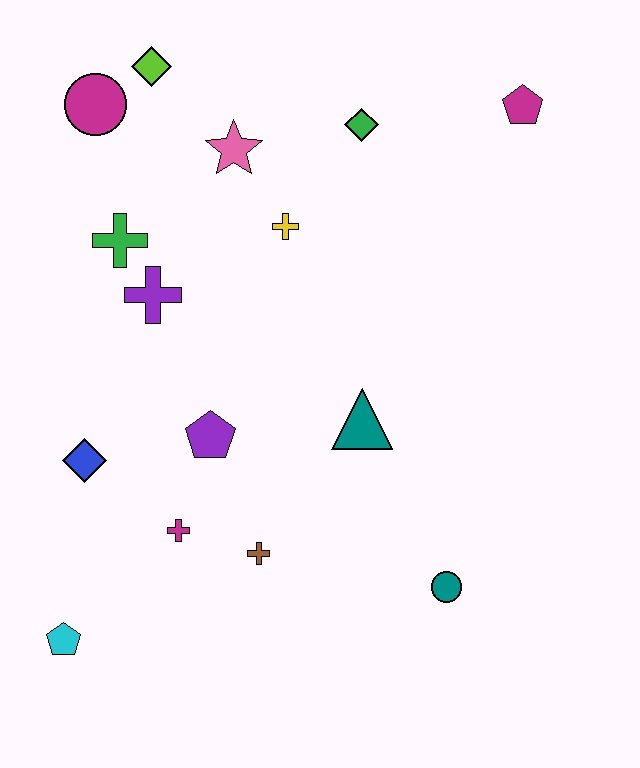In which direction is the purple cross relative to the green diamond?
The purple cross is to the left of the green diamond.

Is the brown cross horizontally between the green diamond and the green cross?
Yes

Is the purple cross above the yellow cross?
No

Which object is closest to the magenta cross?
The brown cross is closest to the magenta cross.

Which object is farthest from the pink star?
The cyan pentagon is farthest from the pink star.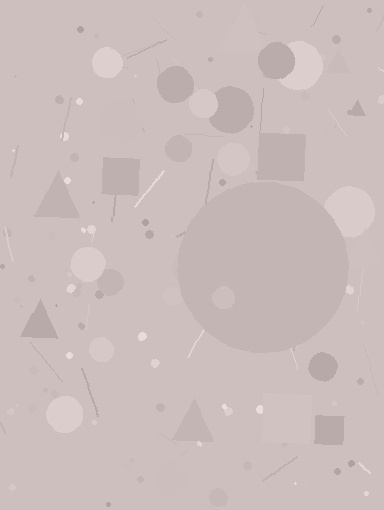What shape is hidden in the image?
A circle is hidden in the image.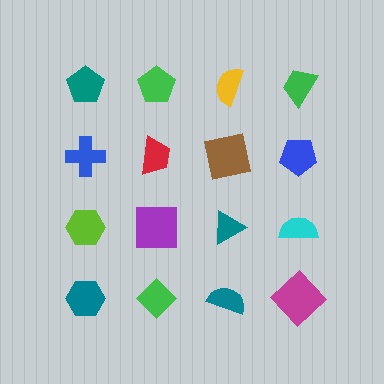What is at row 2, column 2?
A red trapezoid.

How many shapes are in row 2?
4 shapes.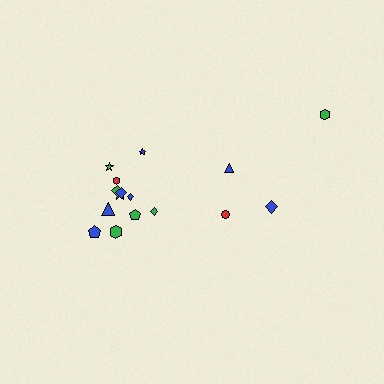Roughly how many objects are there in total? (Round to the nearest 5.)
Roughly 15 objects in total.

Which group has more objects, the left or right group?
The left group.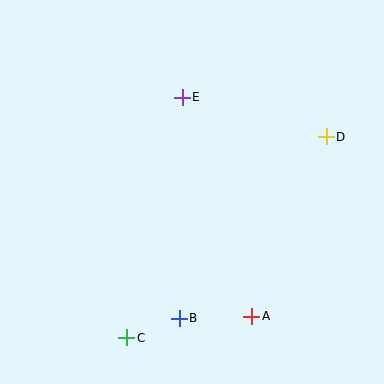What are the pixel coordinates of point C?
Point C is at (127, 338).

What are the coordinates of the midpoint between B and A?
The midpoint between B and A is at (215, 317).